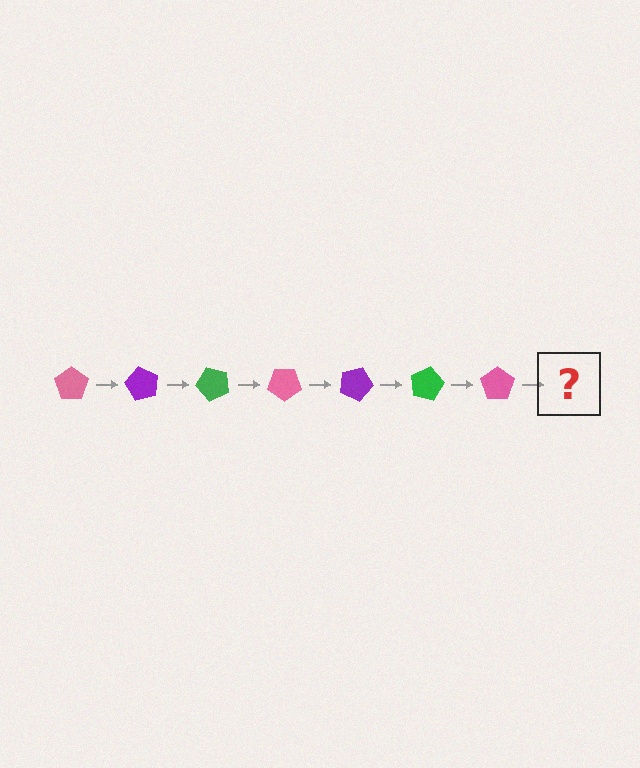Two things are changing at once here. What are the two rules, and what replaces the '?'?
The two rules are that it rotates 60 degrees each step and the color cycles through pink, purple, and green. The '?' should be a purple pentagon, rotated 420 degrees from the start.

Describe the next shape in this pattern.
It should be a purple pentagon, rotated 420 degrees from the start.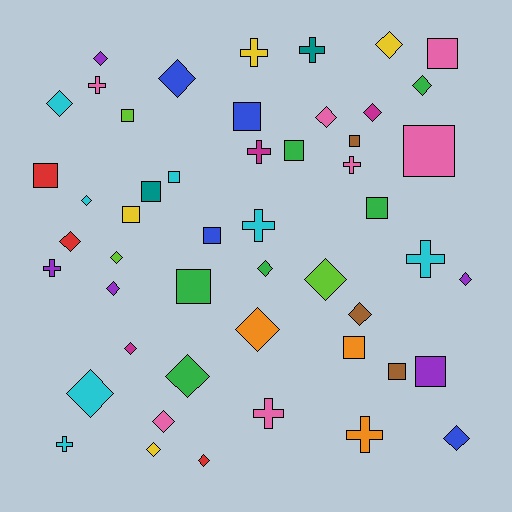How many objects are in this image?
There are 50 objects.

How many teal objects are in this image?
There are 2 teal objects.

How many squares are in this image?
There are 16 squares.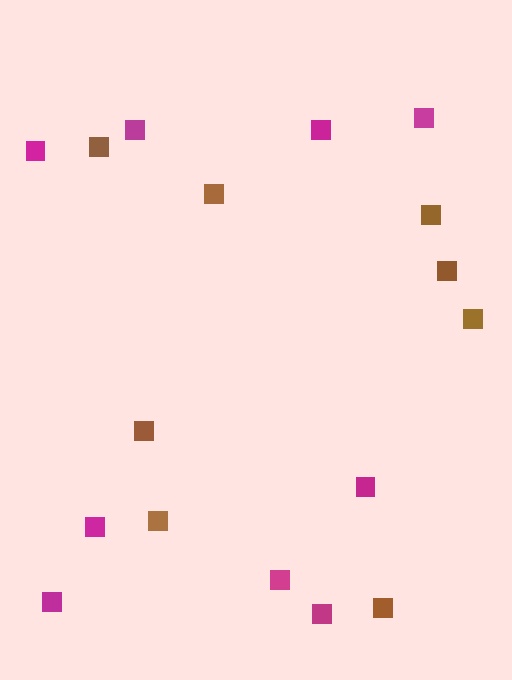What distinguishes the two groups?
There are 2 groups: one group of magenta squares (9) and one group of brown squares (8).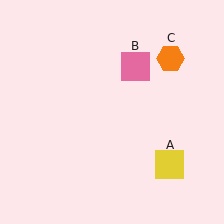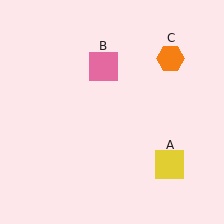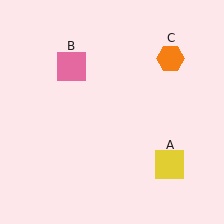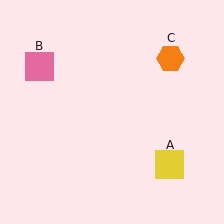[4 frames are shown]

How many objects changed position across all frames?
1 object changed position: pink square (object B).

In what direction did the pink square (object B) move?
The pink square (object B) moved left.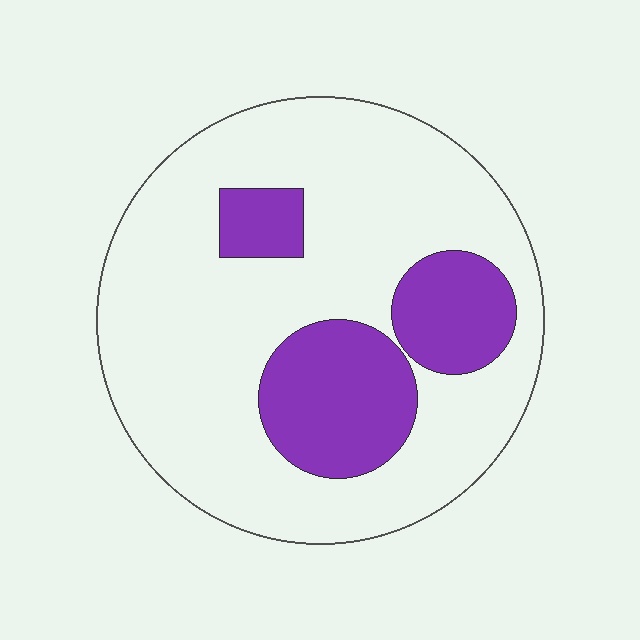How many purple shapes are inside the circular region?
3.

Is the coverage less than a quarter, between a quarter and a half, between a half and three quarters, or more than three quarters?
Less than a quarter.